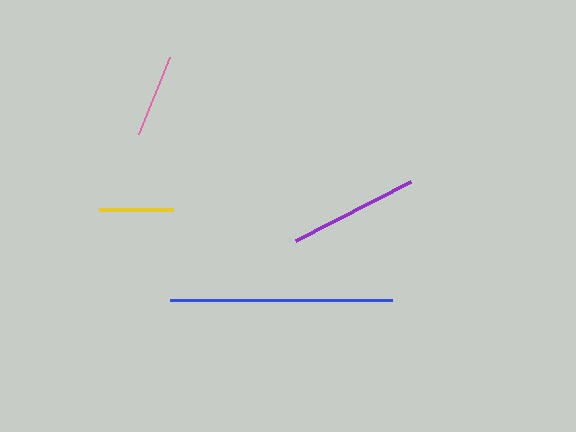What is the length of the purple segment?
The purple segment is approximately 129 pixels long.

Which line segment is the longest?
The blue line is the longest at approximately 222 pixels.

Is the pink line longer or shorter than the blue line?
The blue line is longer than the pink line.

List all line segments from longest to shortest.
From longest to shortest: blue, purple, pink, yellow.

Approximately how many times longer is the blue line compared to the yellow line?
The blue line is approximately 3.0 times the length of the yellow line.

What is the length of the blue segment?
The blue segment is approximately 222 pixels long.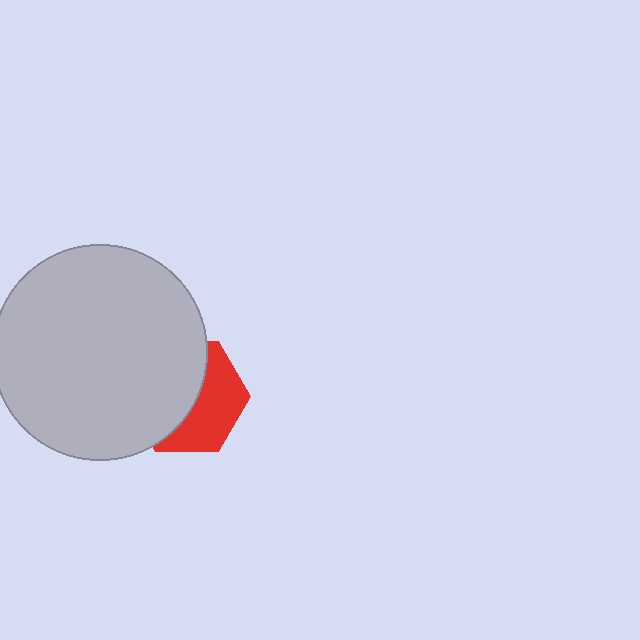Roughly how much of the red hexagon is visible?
A small part of it is visible (roughly 45%).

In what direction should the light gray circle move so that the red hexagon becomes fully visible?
The light gray circle should move left. That is the shortest direction to clear the overlap and leave the red hexagon fully visible.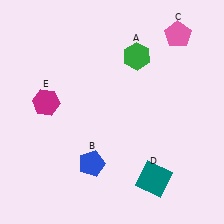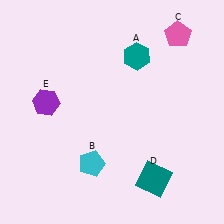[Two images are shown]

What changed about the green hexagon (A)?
In Image 1, A is green. In Image 2, it changed to teal.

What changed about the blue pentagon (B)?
In Image 1, B is blue. In Image 2, it changed to cyan.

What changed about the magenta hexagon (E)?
In Image 1, E is magenta. In Image 2, it changed to purple.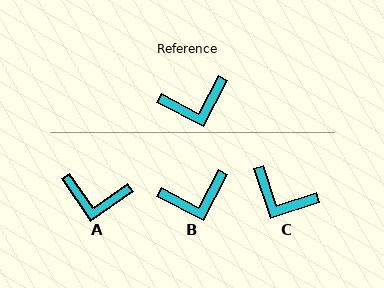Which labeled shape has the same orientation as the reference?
B.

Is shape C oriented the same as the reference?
No, it is off by about 44 degrees.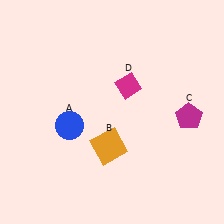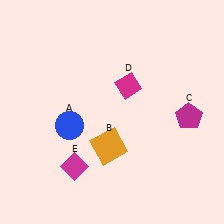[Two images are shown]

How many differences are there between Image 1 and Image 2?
There is 1 difference between the two images.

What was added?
A magenta diamond (E) was added in Image 2.